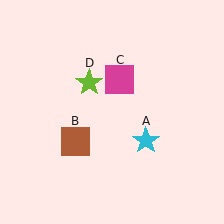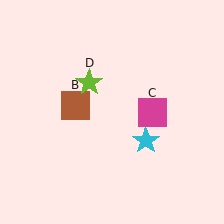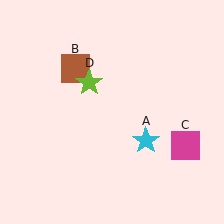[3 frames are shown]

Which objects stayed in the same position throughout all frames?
Cyan star (object A) and lime star (object D) remained stationary.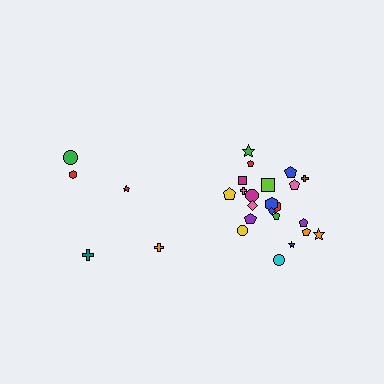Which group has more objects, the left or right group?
The right group.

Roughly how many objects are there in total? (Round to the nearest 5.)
Roughly 25 objects in total.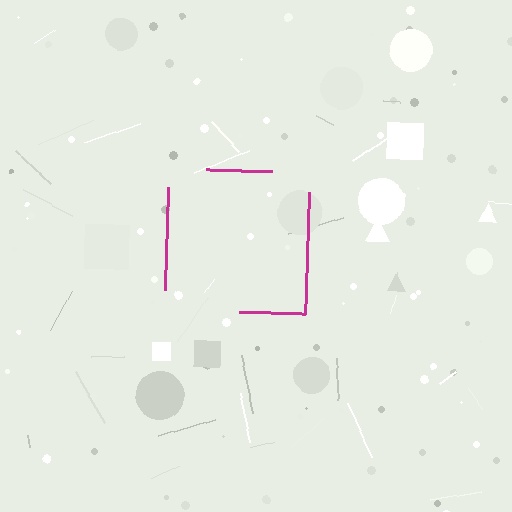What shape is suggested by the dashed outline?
The dashed outline suggests a square.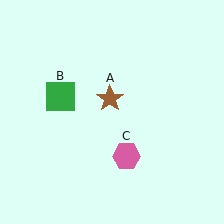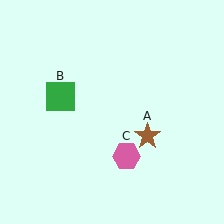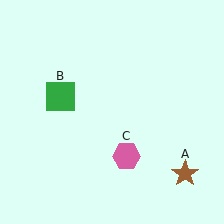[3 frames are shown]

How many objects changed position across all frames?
1 object changed position: brown star (object A).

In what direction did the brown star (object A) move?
The brown star (object A) moved down and to the right.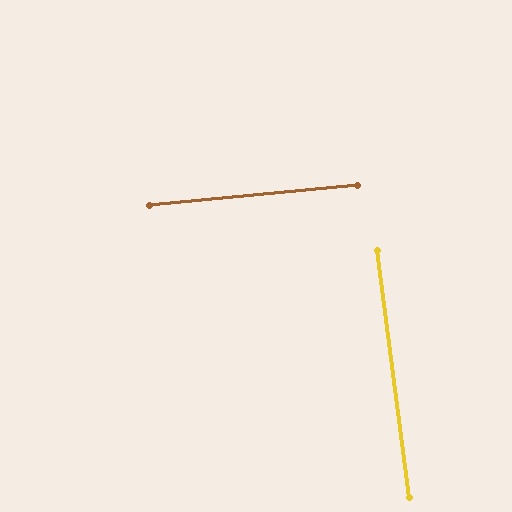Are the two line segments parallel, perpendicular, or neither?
Perpendicular — they meet at approximately 88°.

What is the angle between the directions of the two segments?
Approximately 88 degrees.